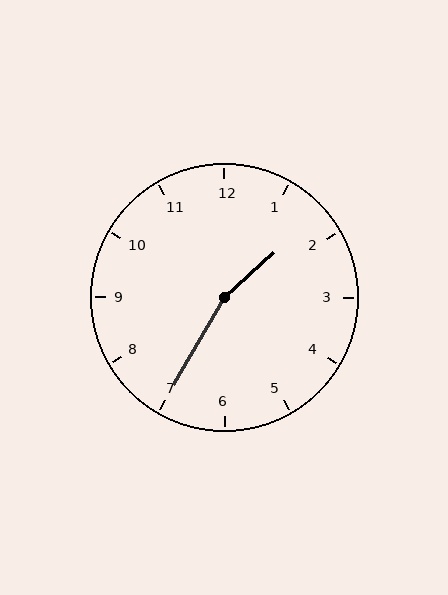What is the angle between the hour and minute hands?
Approximately 162 degrees.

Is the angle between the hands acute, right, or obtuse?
It is obtuse.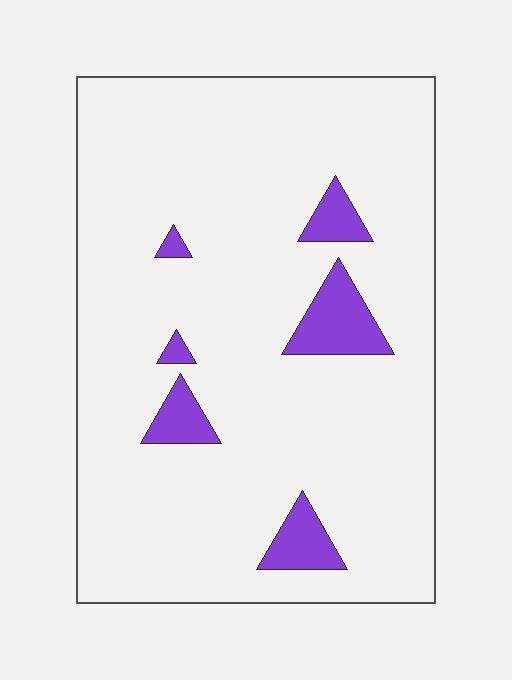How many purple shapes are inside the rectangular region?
6.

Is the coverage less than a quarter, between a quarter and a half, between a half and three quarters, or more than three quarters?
Less than a quarter.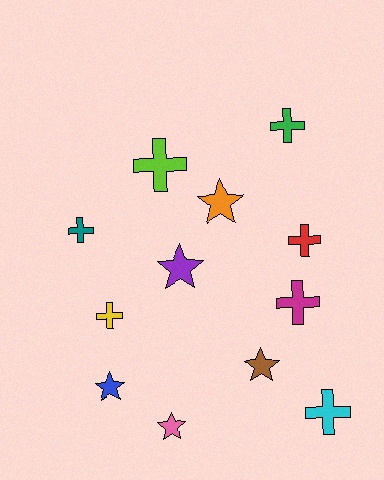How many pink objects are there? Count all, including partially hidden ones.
There is 1 pink object.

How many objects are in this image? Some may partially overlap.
There are 12 objects.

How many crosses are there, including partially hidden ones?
There are 7 crosses.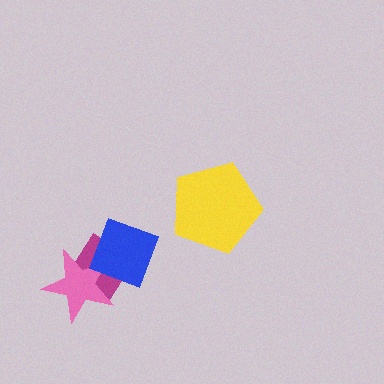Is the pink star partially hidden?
Yes, it is partially covered by another shape.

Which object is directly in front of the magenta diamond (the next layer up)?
The pink star is directly in front of the magenta diamond.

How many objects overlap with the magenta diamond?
2 objects overlap with the magenta diamond.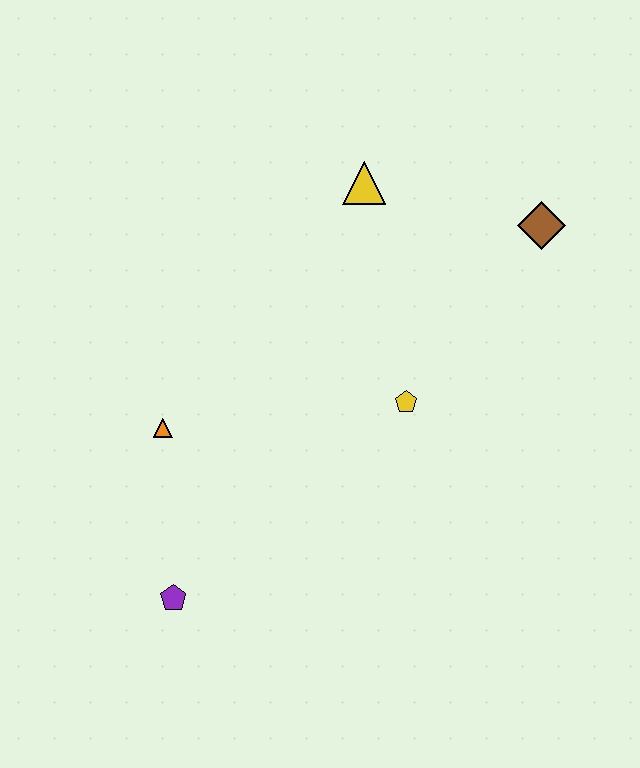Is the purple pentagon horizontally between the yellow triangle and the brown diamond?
No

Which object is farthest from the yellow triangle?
The purple pentagon is farthest from the yellow triangle.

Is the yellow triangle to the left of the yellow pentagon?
Yes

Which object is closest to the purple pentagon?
The orange triangle is closest to the purple pentagon.